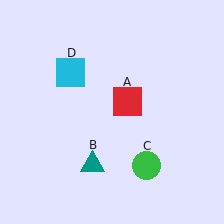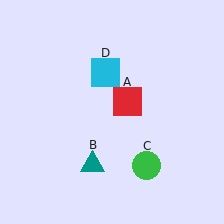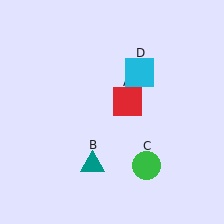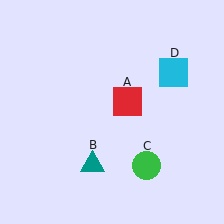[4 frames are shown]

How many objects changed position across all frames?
1 object changed position: cyan square (object D).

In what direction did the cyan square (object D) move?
The cyan square (object D) moved right.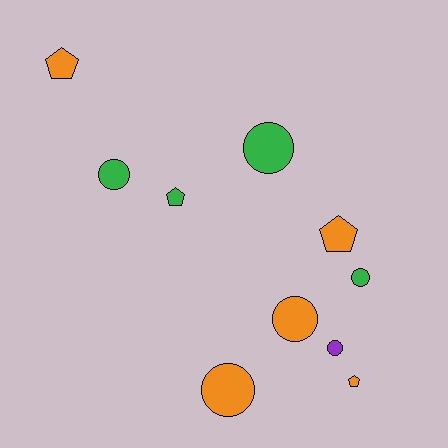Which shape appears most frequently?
Circle, with 6 objects.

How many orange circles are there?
There are 2 orange circles.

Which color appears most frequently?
Orange, with 5 objects.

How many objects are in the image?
There are 10 objects.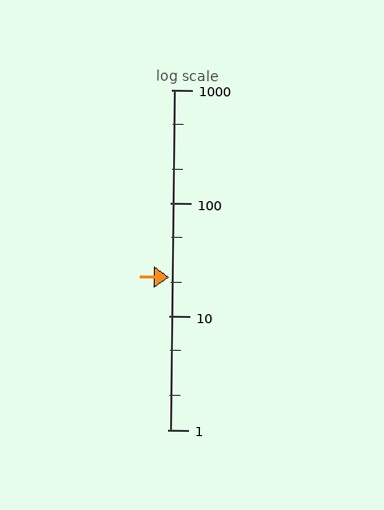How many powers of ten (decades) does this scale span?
The scale spans 3 decades, from 1 to 1000.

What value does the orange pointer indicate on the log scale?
The pointer indicates approximately 22.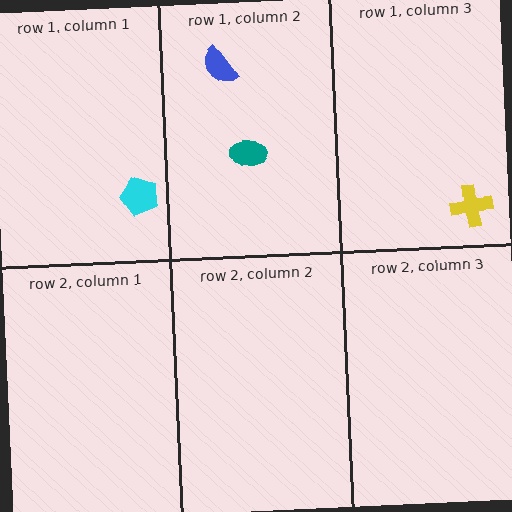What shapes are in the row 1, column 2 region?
The teal ellipse, the blue semicircle.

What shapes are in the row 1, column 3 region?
The yellow cross.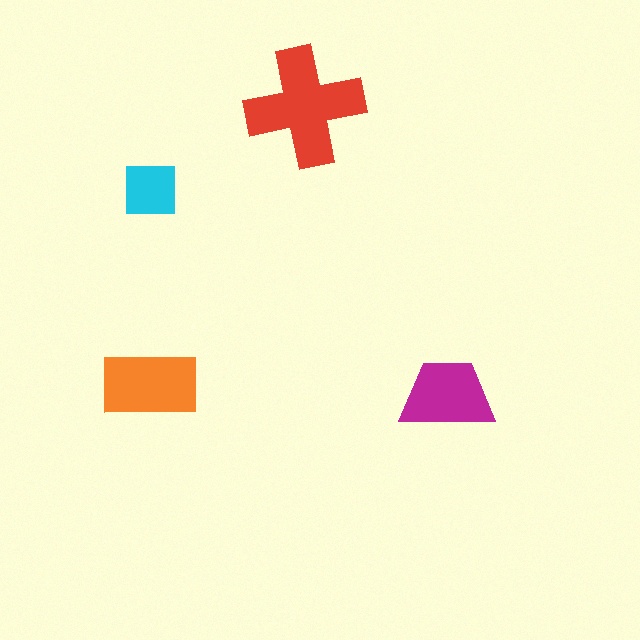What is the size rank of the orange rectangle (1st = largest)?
2nd.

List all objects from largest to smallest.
The red cross, the orange rectangle, the magenta trapezoid, the cyan square.